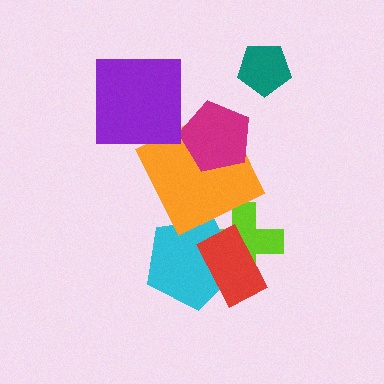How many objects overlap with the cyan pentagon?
2 objects overlap with the cyan pentagon.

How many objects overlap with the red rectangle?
2 objects overlap with the red rectangle.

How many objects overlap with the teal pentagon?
0 objects overlap with the teal pentagon.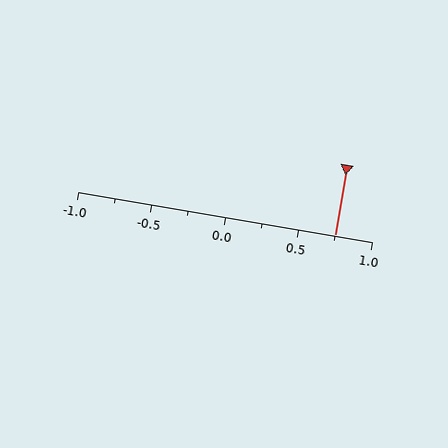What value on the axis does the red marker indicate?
The marker indicates approximately 0.75.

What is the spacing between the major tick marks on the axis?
The major ticks are spaced 0.5 apart.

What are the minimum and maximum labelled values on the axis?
The axis runs from -1.0 to 1.0.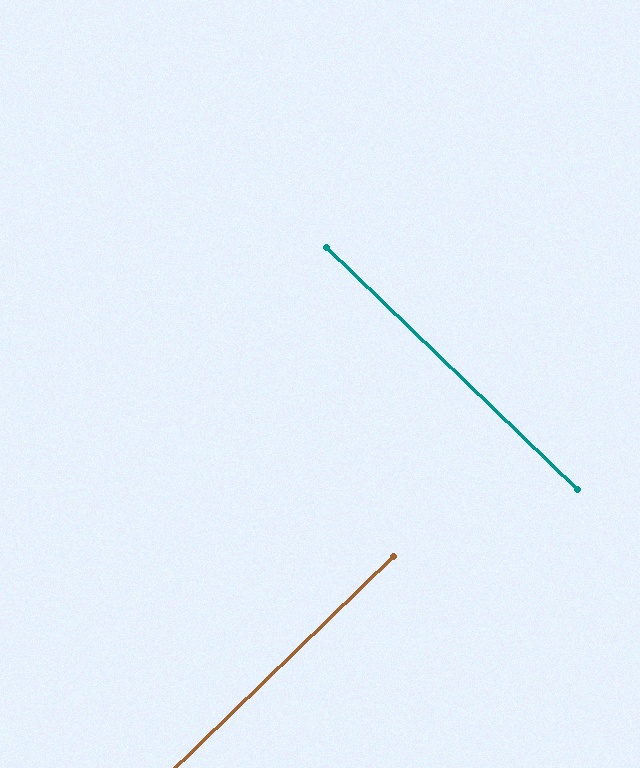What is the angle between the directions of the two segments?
Approximately 88 degrees.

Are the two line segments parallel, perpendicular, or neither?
Perpendicular — they meet at approximately 88°.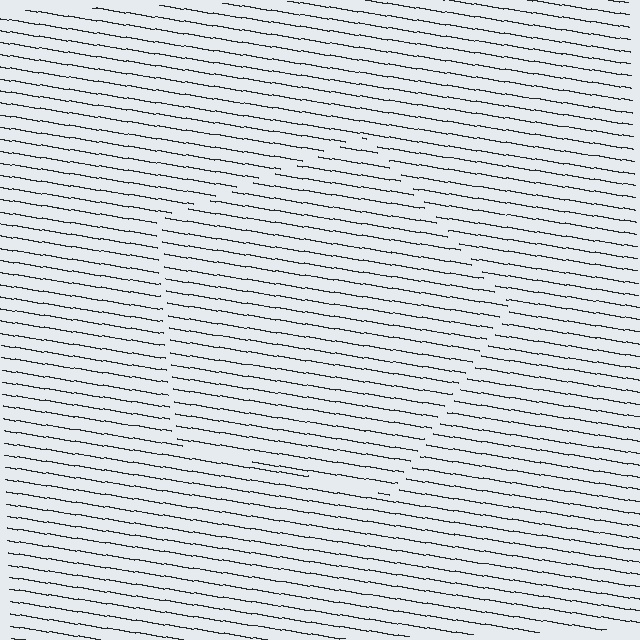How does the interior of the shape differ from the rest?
The interior of the shape contains the same grating, shifted by half a period — the contour is defined by the phase discontinuity where line-ends from the inner and outer gratings abut.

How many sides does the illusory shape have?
5 sides — the line-ends trace a pentagon.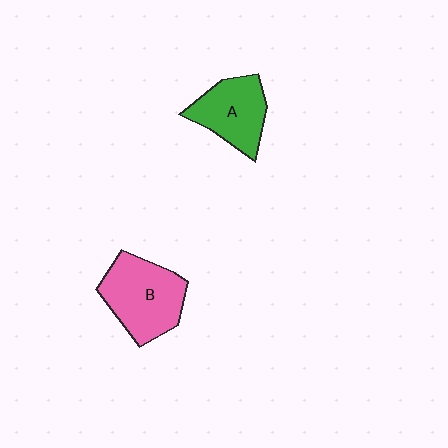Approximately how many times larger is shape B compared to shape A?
Approximately 1.3 times.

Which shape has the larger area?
Shape B (pink).